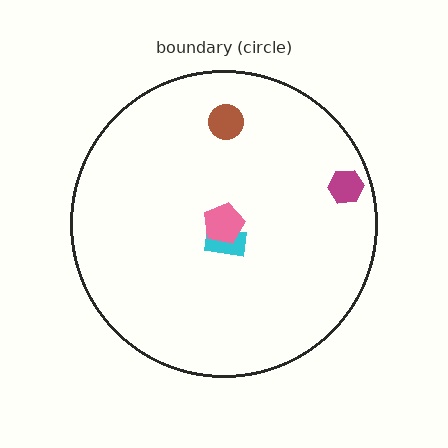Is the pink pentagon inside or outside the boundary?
Inside.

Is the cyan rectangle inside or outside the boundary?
Inside.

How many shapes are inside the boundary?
4 inside, 0 outside.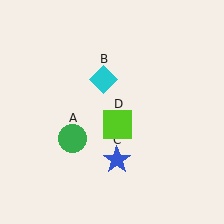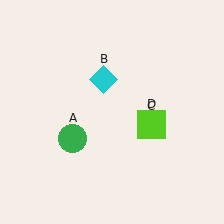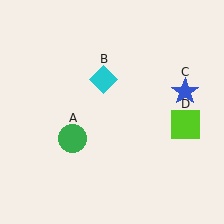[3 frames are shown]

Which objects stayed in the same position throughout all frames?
Green circle (object A) and cyan diamond (object B) remained stationary.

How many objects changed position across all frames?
2 objects changed position: blue star (object C), lime square (object D).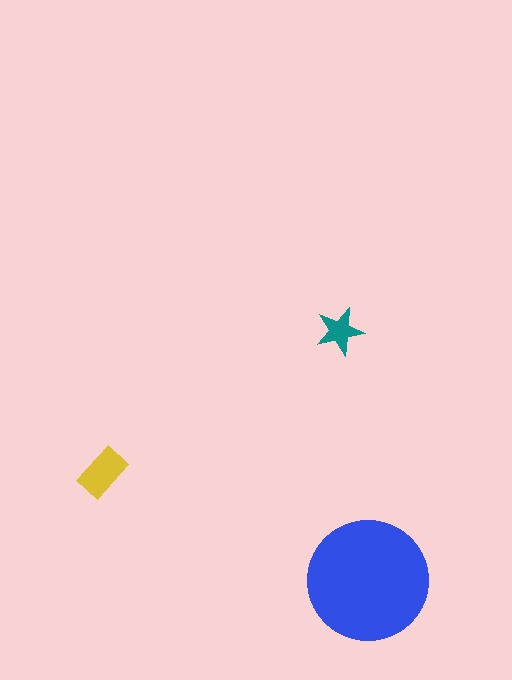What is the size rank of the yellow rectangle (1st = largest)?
2nd.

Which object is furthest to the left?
The yellow rectangle is leftmost.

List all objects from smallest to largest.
The teal star, the yellow rectangle, the blue circle.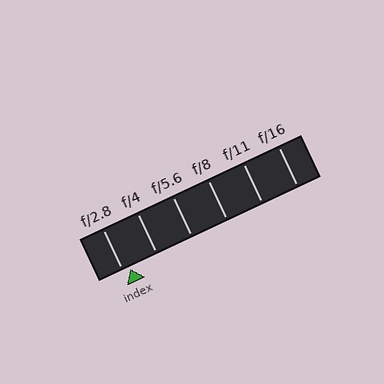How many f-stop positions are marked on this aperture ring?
There are 6 f-stop positions marked.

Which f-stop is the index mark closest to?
The index mark is closest to f/2.8.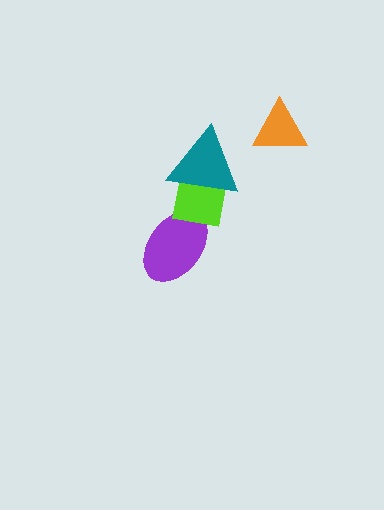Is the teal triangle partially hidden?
No, no other shape covers it.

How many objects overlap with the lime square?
2 objects overlap with the lime square.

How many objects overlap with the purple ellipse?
1 object overlaps with the purple ellipse.